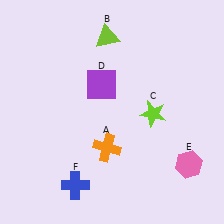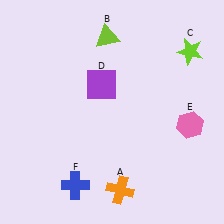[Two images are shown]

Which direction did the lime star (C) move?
The lime star (C) moved up.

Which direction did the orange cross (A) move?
The orange cross (A) moved down.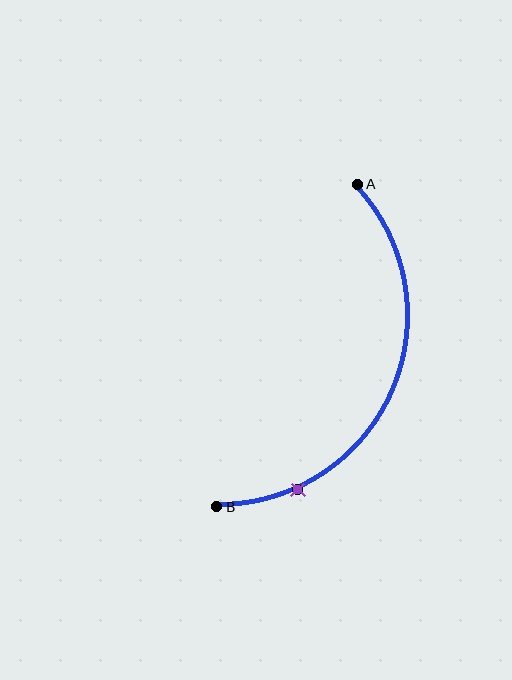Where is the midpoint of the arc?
The arc midpoint is the point on the curve farthest from the straight line joining A and B. It sits to the right of that line.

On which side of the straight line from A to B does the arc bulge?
The arc bulges to the right of the straight line connecting A and B.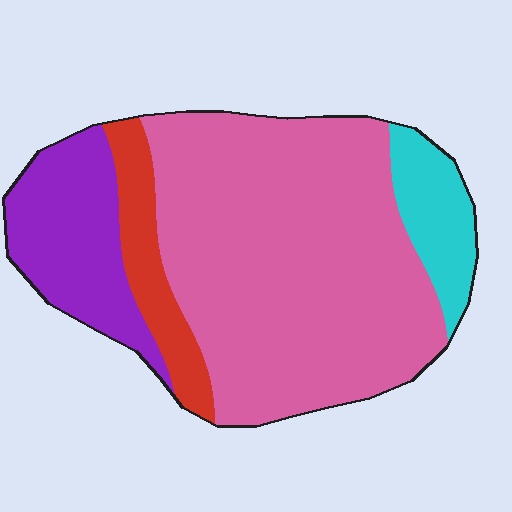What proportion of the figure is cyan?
Cyan covers 10% of the figure.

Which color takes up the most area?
Pink, at roughly 65%.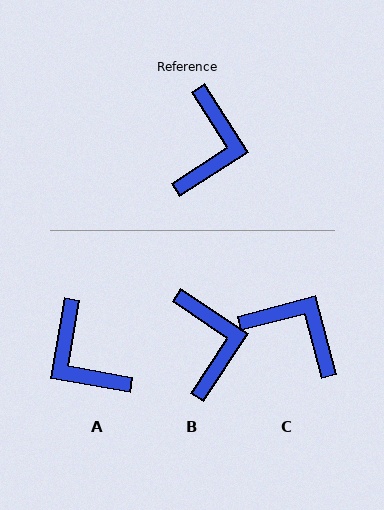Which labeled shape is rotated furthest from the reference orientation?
A, about 133 degrees away.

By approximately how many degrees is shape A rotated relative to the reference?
Approximately 133 degrees clockwise.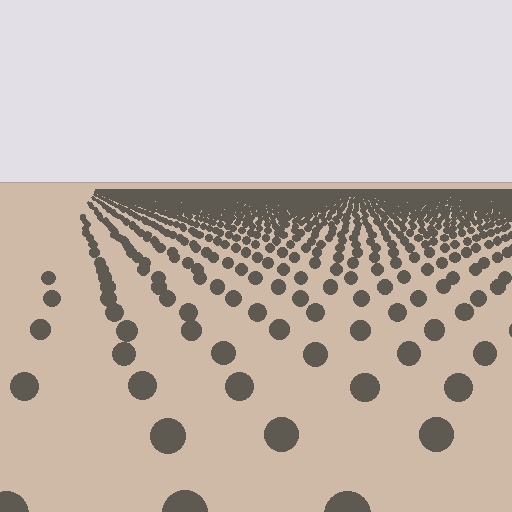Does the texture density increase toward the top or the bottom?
Density increases toward the top.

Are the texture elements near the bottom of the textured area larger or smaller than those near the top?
Larger. Near the bottom, elements are closer to the viewer and appear at a bigger on-screen size.